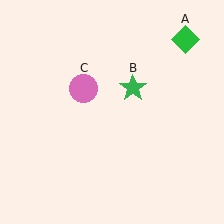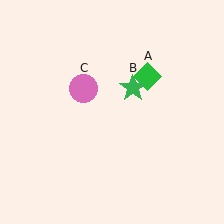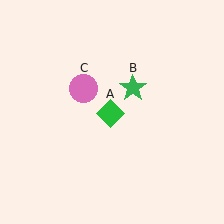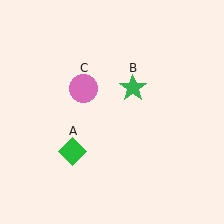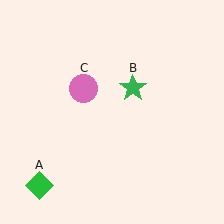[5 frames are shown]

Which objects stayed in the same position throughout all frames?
Green star (object B) and pink circle (object C) remained stationary.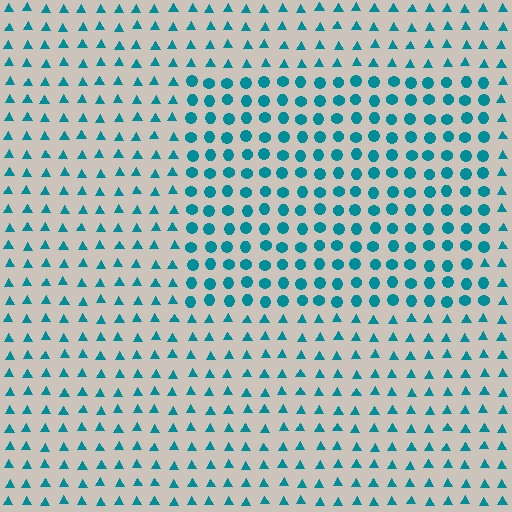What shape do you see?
I see a rectangle.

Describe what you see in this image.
The image is filled with small teal elements arranged in a uniform grid. A rectangle-shaped region contains circles, while the surrounding area contains triangles. The boundary is defined purely by the change in element shape.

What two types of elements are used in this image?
The image uses circles inside the rectangle region and triangles outside it.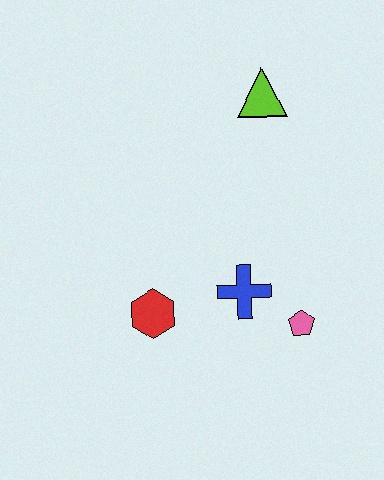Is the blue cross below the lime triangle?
Yes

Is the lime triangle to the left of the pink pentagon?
Yes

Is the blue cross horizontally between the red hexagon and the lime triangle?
Yes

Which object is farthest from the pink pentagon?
The lime triangle is farthest from the pink pentagon.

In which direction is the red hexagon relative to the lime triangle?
The red hexagon is below the lime triangle.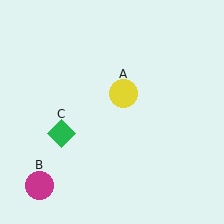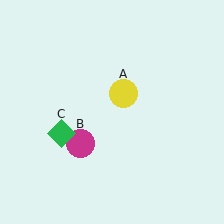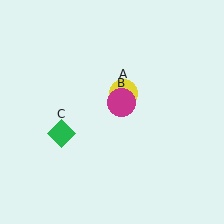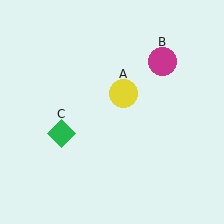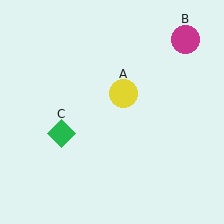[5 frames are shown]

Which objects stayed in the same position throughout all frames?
Yellow circle (object A) and green diamond (object C) remained stationary.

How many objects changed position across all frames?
1 object changed position: magenta circle (object B).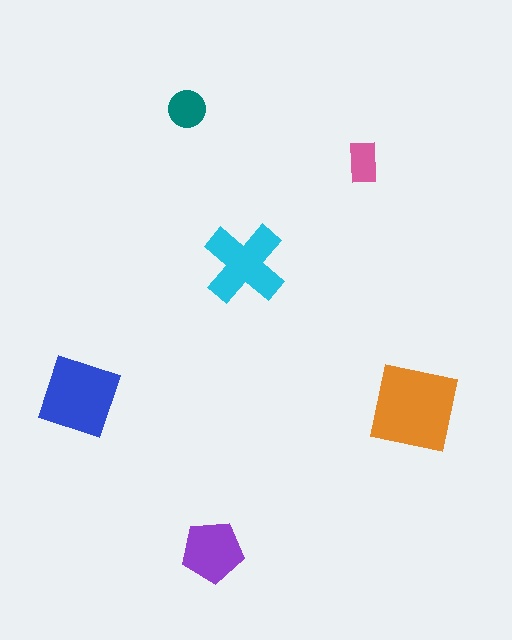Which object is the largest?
The orange square.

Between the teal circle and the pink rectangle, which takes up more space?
The teal circle.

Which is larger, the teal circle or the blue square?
The blue square.